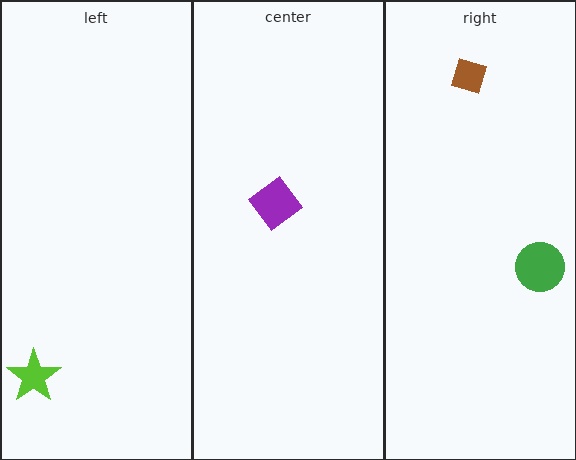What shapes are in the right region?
The brown diamond, the green circle.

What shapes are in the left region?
The lime star.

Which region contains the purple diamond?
The center region.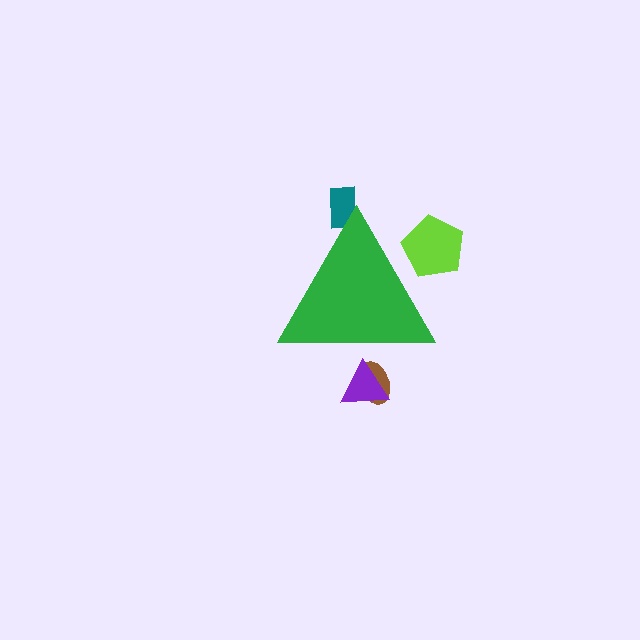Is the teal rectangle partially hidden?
Yes, the teal rectangle is partially hidden behind the green triangle.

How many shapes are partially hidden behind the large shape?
4 shapes are partially hidden.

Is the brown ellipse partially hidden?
Yes, the brown ellipse is partially hidden behind the green triangle.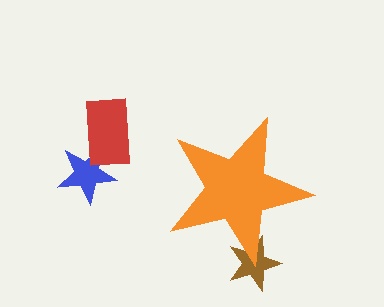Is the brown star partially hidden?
Yes, the brown star is partially hidden behind the orange star.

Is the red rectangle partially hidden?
No, the red rectangle is fully visible.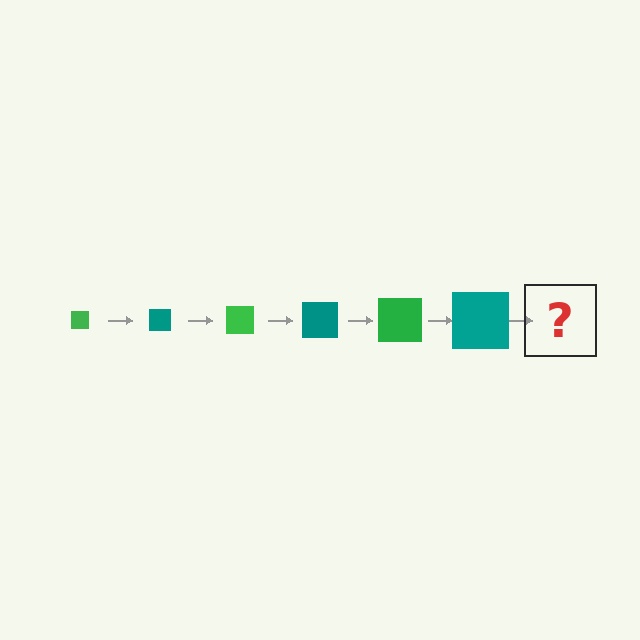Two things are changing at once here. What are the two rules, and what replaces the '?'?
The two rules are that the square grows larger each step and the color cycles through green and teal. The '?' should be a green square, larger than the previous one.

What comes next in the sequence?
The next element should be a green square, larger than the previous one.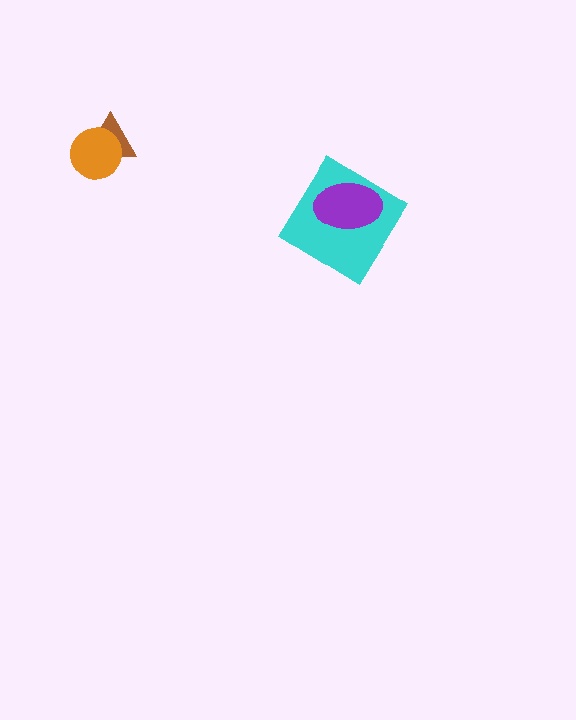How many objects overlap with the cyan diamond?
1 object overlaps with the cyan diamond.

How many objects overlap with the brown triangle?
1 object overlaps with the brown triangle.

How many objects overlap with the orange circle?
1 object overlaps with the orange circle.